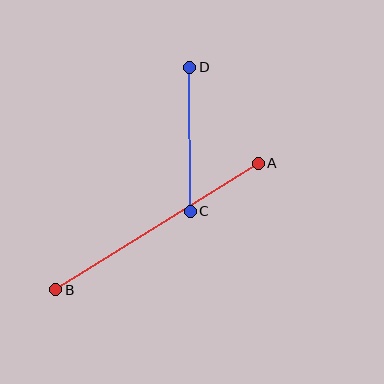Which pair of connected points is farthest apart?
Points A and B are farthest apart.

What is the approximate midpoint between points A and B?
The midpoint is at approximately (157, 227) pixels.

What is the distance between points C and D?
The distance is approximately 144 pixels.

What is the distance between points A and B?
The distance is approximately 239 pixels.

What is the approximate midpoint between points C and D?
The midpoint is at approximately (190, 139) pixels.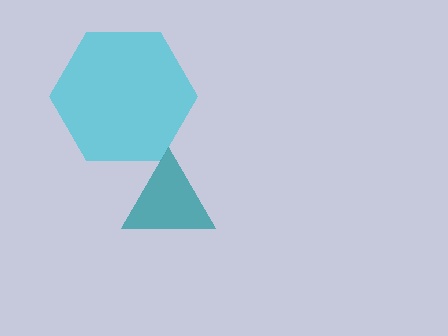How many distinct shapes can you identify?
There are 2 distinct shapes: a cyan hexagon, a teal triangle.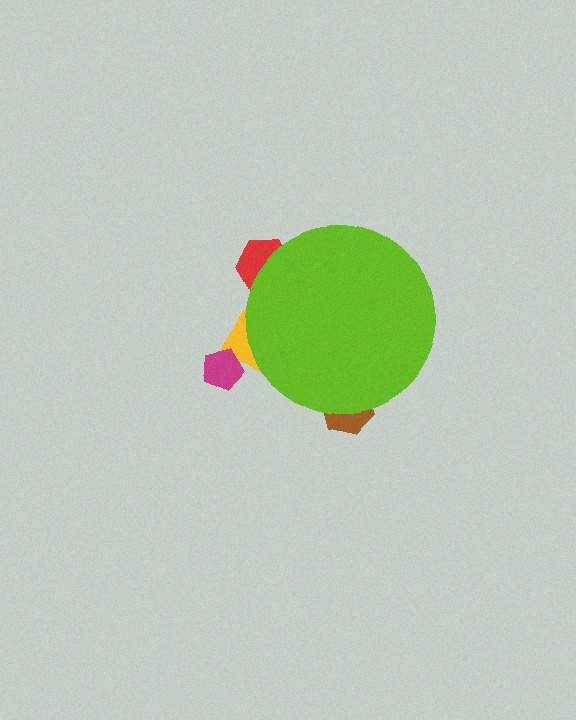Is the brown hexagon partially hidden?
Yes, the brown hexagon is partially hidden behind the lime circle.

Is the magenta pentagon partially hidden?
No, the magenta pentagon is fully visible.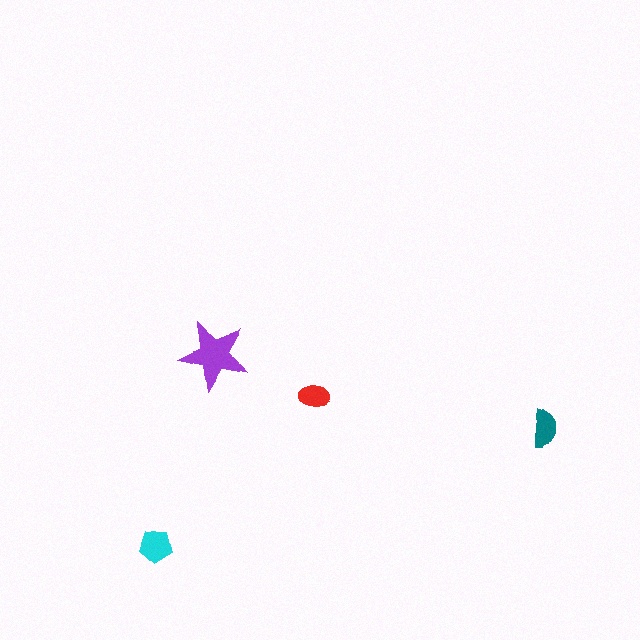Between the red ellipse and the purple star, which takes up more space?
The purple star.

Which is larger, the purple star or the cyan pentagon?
The purple star.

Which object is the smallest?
The red ellipse.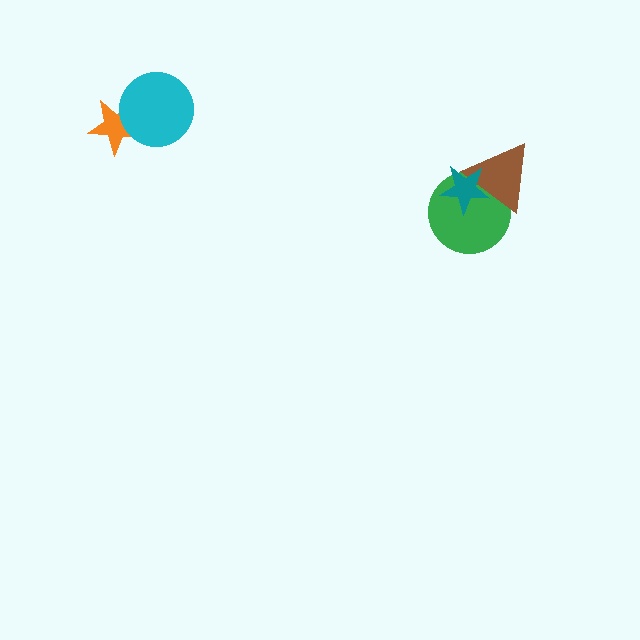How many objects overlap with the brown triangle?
2 objects overlap with the brown triangle.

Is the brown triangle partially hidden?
Yes, it is partially covered by another shape.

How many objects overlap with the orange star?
1 object overlaps with the orange star.